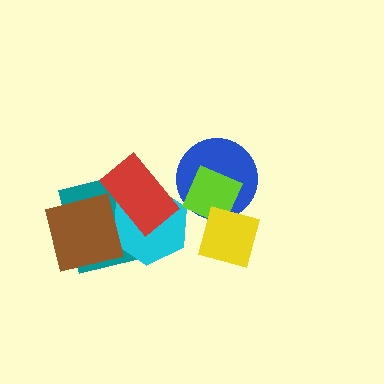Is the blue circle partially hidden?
Yes, it is partially covered by another shape.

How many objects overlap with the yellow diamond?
2 objects overlap with the yellow diamond.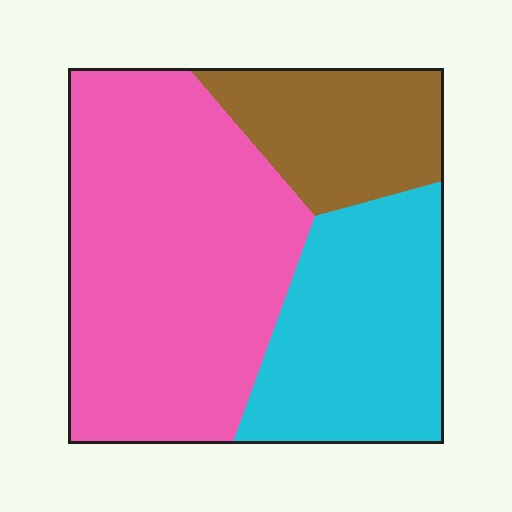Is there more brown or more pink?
Pink.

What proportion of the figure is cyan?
Cyan covers around 30% of the figure.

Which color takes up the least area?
Brown, at roughly 20%.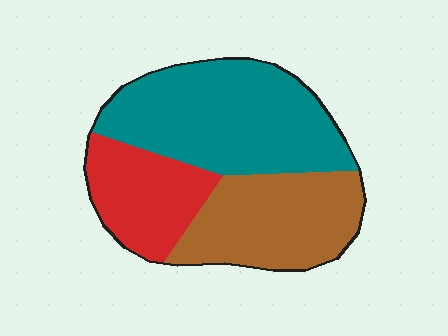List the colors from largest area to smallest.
From largest to smallest: teal, brown, red.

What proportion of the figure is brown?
Brown takes up about one third (1/3) of the figure.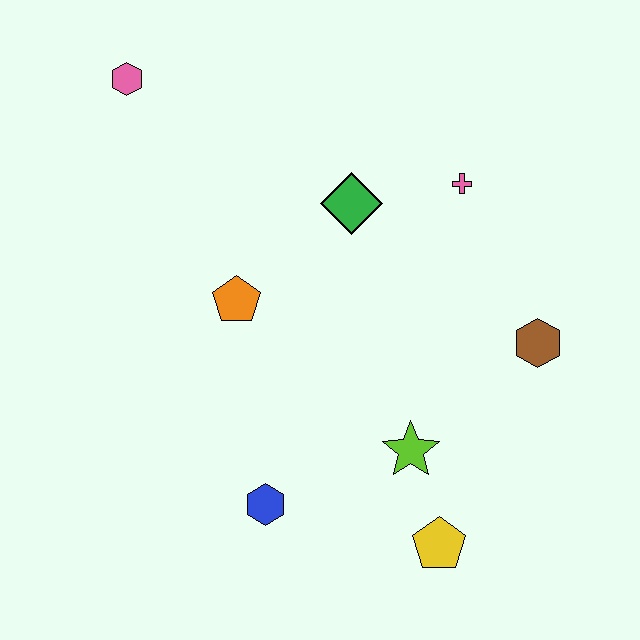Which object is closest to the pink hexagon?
The orange pentagon is closest to the pink hexagon.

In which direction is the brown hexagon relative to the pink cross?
The brown hexagon is below the pink cross.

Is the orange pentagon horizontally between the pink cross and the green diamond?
No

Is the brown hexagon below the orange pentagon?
Yes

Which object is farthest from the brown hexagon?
The pink hexagon is farthest from the brown hexagon.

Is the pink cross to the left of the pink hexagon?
No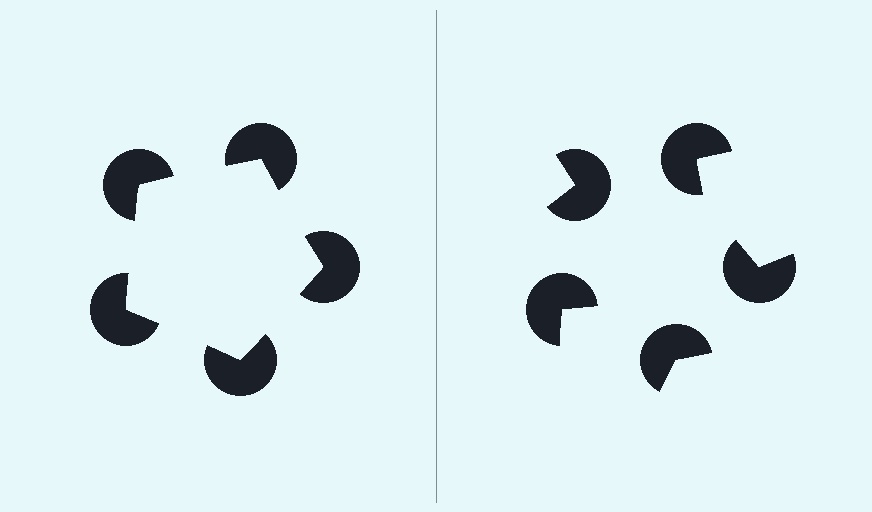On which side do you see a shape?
An illusory pentagon appears on the left side. On the right side the wedge cuts are rotated, so no coherent shape forms.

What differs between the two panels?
The pac-man discs are positioned identically on both sides; only the wedge orientations differ. On the left they align to a pentagon; on the right they are misaligned.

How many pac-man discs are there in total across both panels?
10 — 5 on each side.